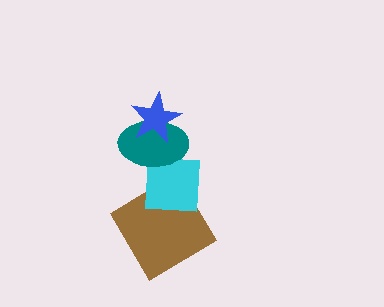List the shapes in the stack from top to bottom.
From top to bottom: the blue star, the teal ellipse, the cyan square, the brown diamond.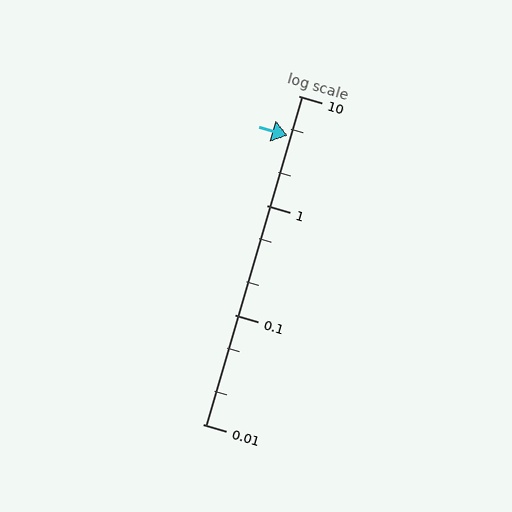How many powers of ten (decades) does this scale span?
The scale spans 3 decades, from 0.01 to 10.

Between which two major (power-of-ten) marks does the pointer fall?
The pointer is between 1 and 10.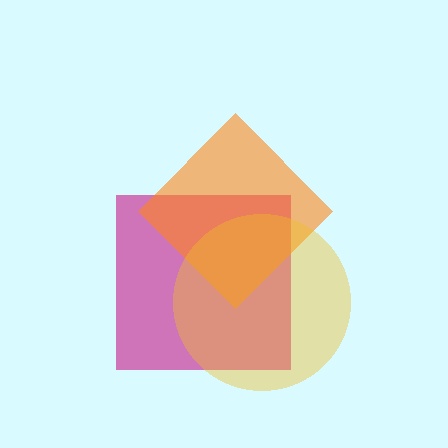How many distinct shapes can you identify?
There are 3 distinct shapes: a magenta square, an orange diamond, a yellow circle.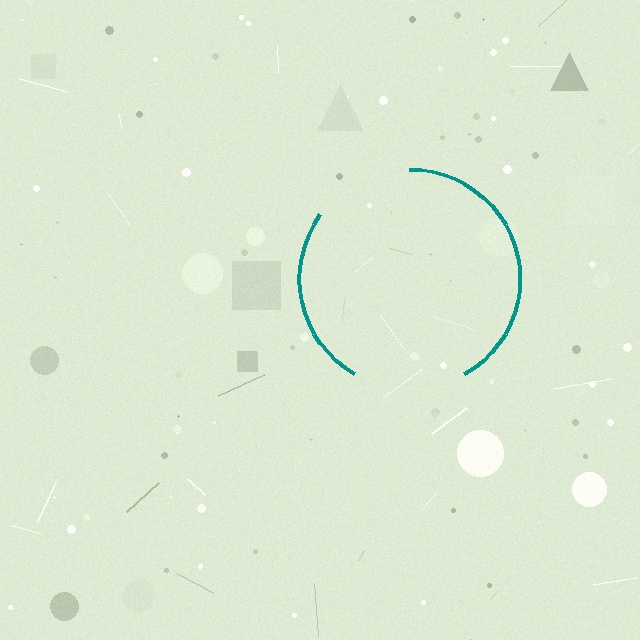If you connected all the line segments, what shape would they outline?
They would outline a circle.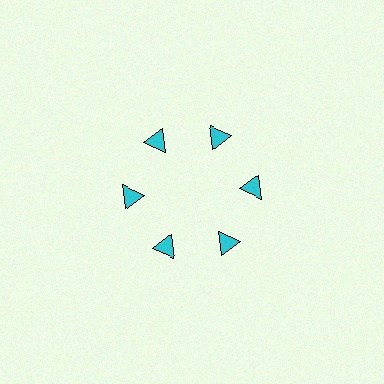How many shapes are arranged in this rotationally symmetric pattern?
There are 6 shapes, arranged in 6 groups of 1.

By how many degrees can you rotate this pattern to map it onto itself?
The pattern maps onto itself every 60 degrees of rotation.